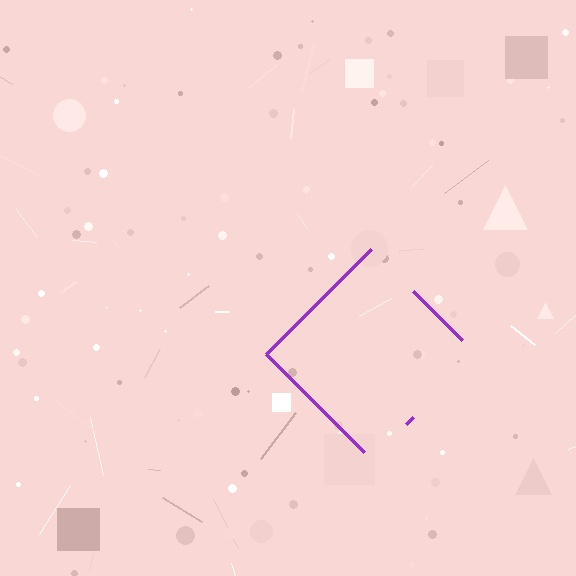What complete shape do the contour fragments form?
The contour fragments form a diamond.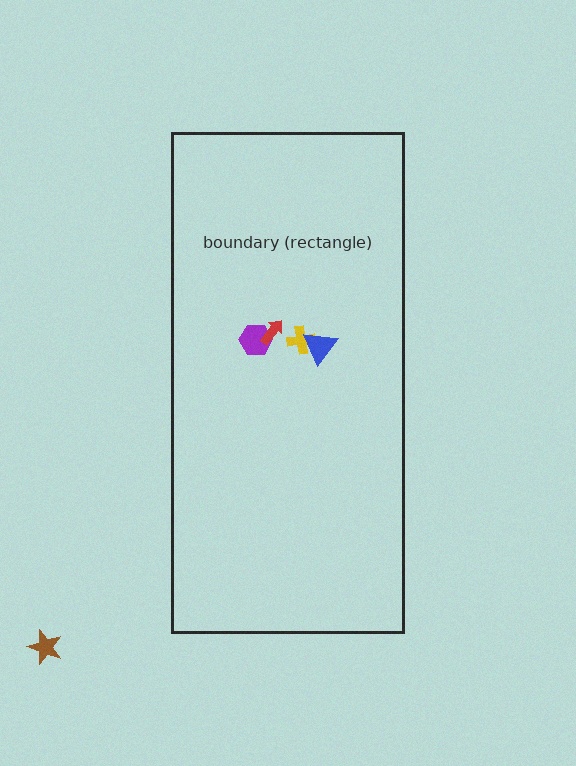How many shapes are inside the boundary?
4 inside, 1 outside.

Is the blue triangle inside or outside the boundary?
Inside.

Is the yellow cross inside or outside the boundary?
Inside.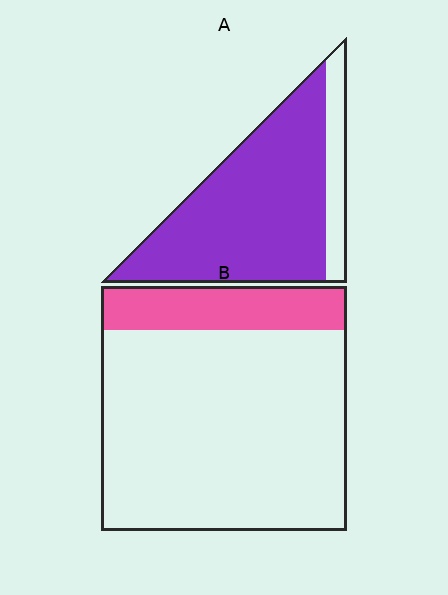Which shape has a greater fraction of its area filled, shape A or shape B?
Shape A.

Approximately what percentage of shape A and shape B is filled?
A is approximately 85% and B is approximately 20%.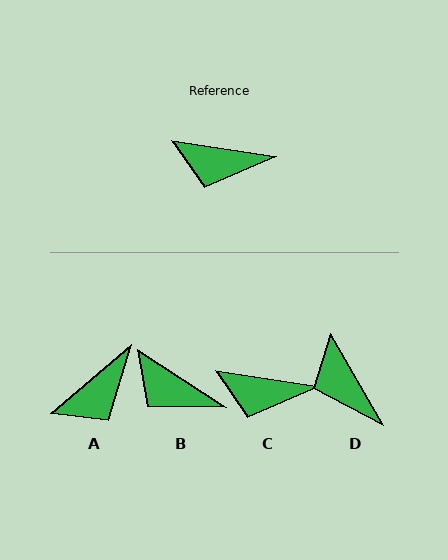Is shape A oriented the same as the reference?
No, it is off by about 49 degrees.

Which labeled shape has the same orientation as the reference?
C.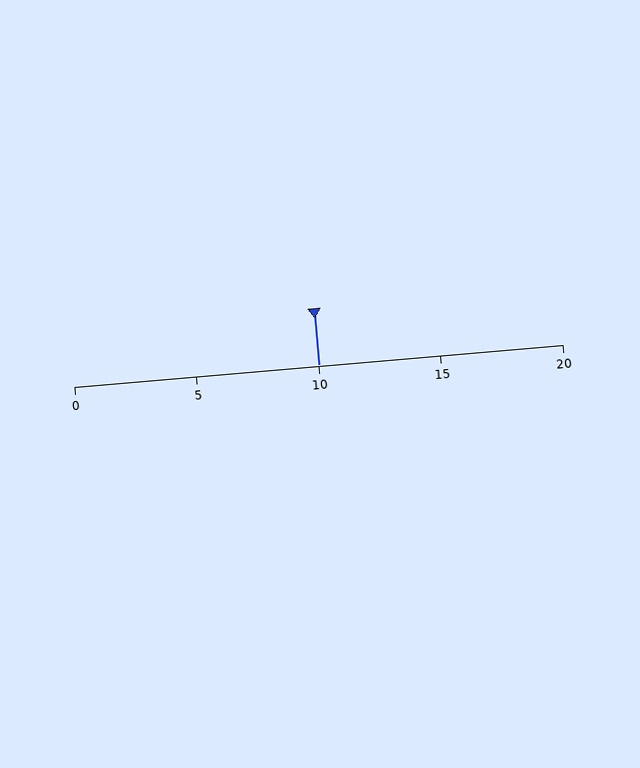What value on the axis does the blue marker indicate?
The marker indicates approximately 10.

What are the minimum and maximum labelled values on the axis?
The axis runs from 0 to 20.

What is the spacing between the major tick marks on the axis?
The major ticks are spaced 5 apart.